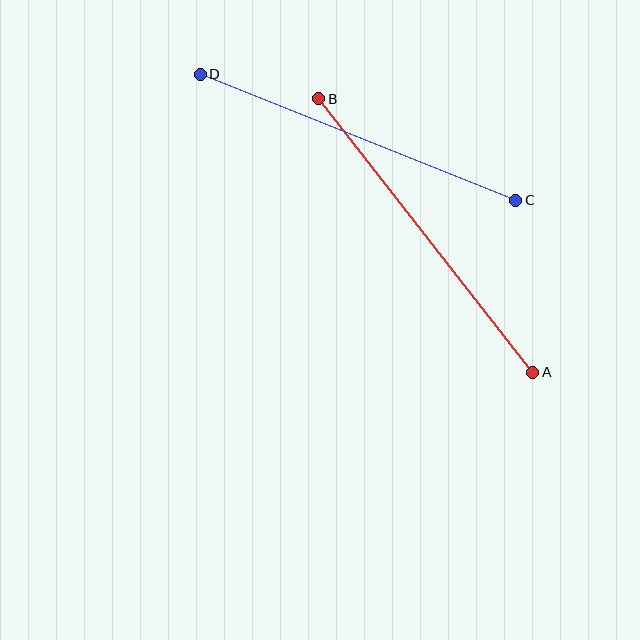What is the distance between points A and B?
The distance is approximately 347 pixels.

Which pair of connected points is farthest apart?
Points A and B are farthest apart.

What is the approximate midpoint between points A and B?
The midpoint is at approximately (426, 235) pixels.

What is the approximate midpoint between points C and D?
The midpoint is at approximately (358, 137) pixels.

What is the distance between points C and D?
The distance is approximately 340 pixels.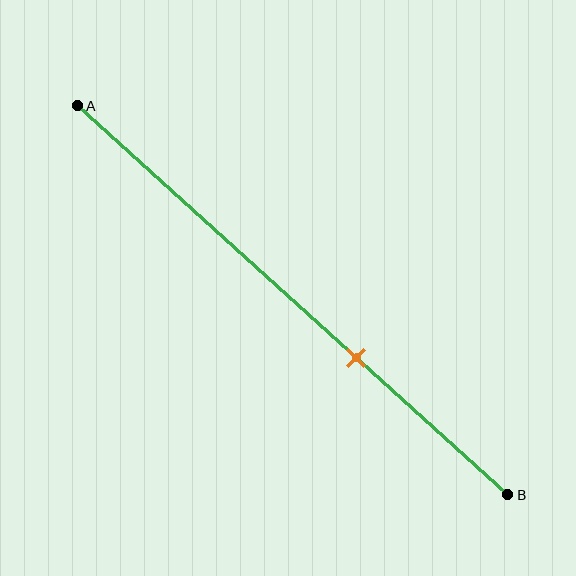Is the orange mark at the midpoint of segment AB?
No, the mark is at about 65% from A, not at the 50% midpoint.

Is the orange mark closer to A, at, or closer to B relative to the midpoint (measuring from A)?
The orange mark is closer to point B than the midpoint of segment AB.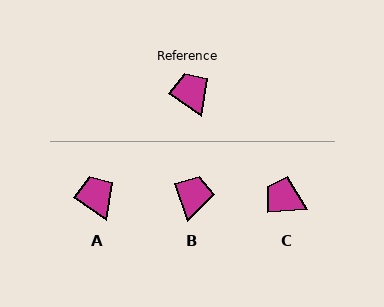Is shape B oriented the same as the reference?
No, it is off by about 36 degrees.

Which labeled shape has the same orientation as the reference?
A.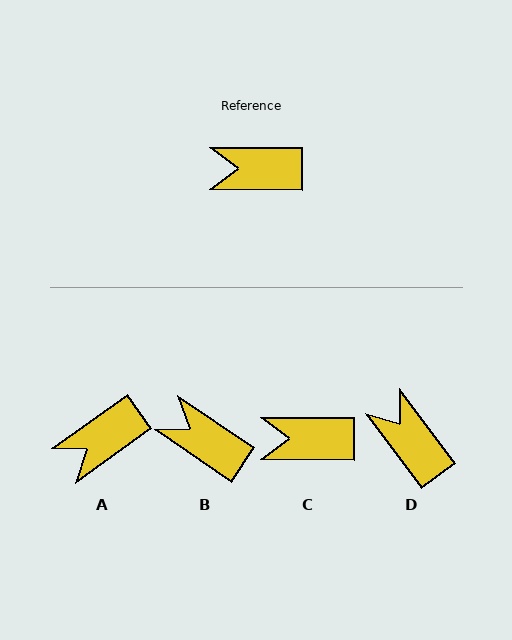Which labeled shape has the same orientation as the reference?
C.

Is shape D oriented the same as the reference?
No, it is off by about 53 degrees.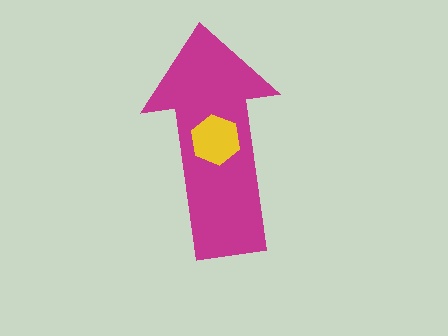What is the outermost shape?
The magenta arrow.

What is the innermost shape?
The yellow hexagon.